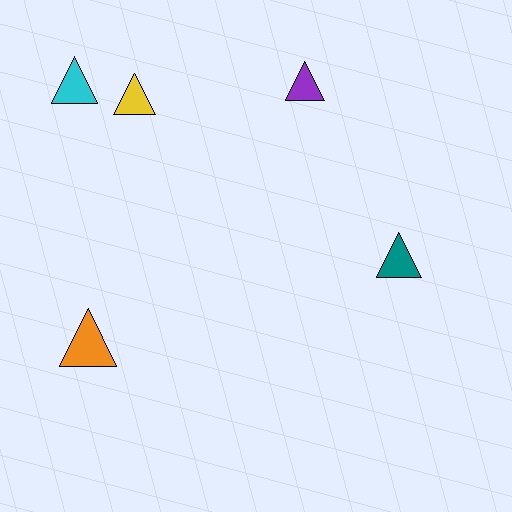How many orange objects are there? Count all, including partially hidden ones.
There is 1 orange object.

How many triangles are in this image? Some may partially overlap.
There are 5 triangles.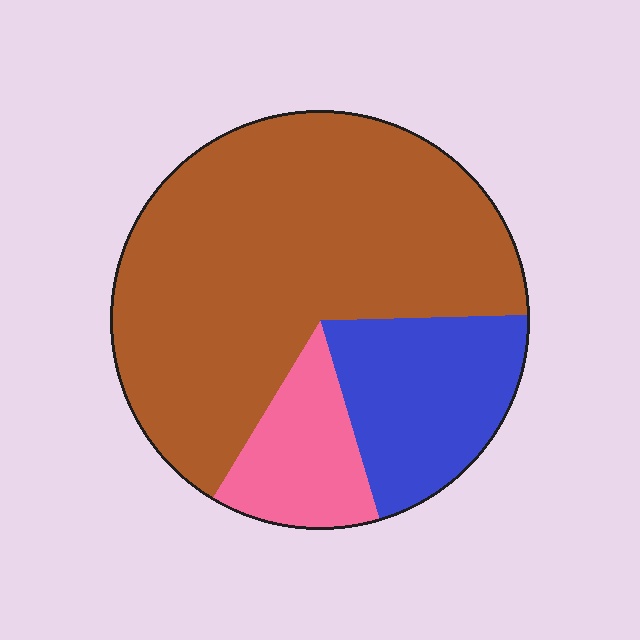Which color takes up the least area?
Pink, at roughly 15%.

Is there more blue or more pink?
Blue.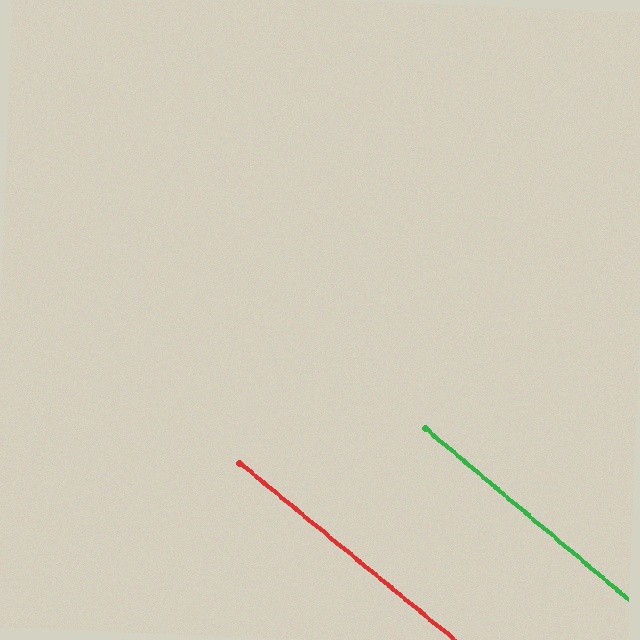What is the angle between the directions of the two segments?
Approximately 1 degree.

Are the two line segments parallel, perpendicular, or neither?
Parallel — their directions differ by only 0.8°.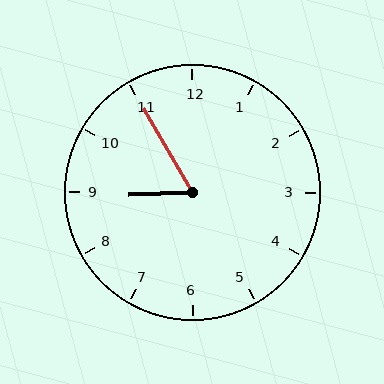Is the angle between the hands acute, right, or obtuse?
It is acute.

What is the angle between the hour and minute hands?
Approximately 62 degrees.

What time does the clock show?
8:55.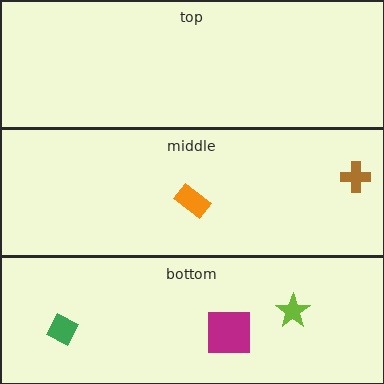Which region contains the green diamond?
The bottom region.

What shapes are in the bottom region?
The green diamond, the lime star, the magenta square.